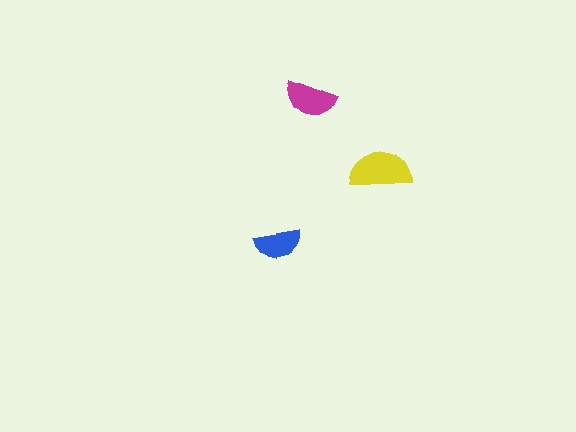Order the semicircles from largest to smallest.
the yellow one, the magenta one, the blue one.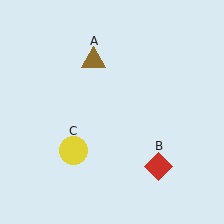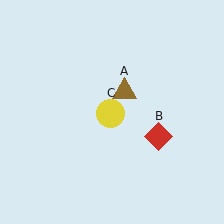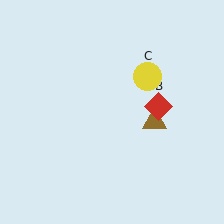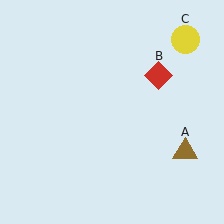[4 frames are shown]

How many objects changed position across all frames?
3 objects changed position: brown triangle (object A), red diamond (object B), yellow circle (object C).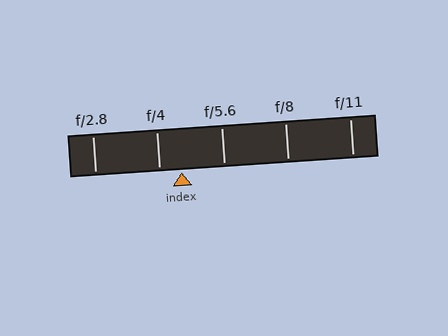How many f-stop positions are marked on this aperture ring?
There are 5 f-stop positions marked.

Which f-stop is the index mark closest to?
The index mark is closest to f/4.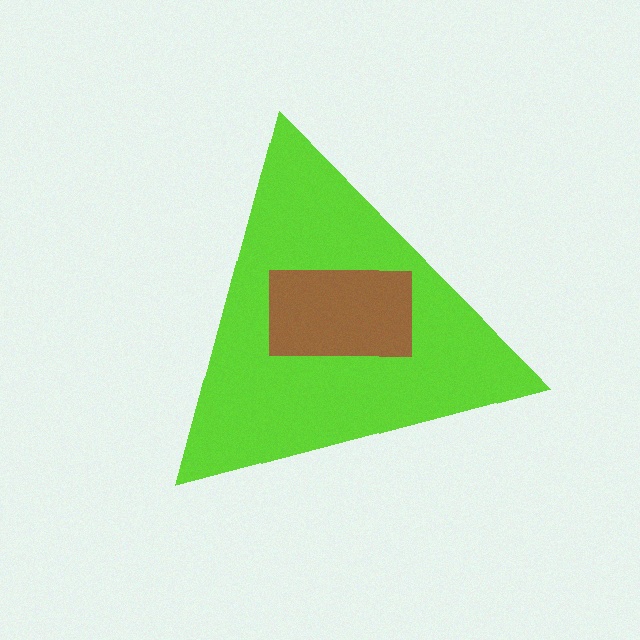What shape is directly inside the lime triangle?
The brown rectangle.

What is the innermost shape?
The brown rectangle.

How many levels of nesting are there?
2.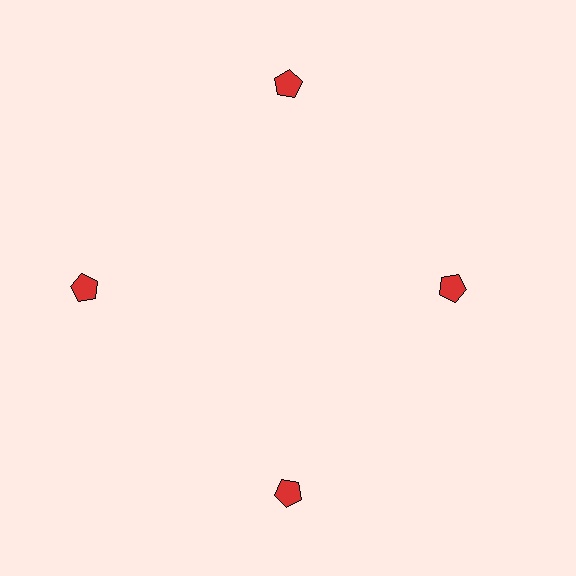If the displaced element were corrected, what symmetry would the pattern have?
It would have 4-fold rotational symmetry — the pattern would map onto itself every 90 degrees.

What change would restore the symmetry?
The symmetry would be restored by moving it outward, back onto the ring so that all 4 pentagons sit at equal angles and equal distance from the center.